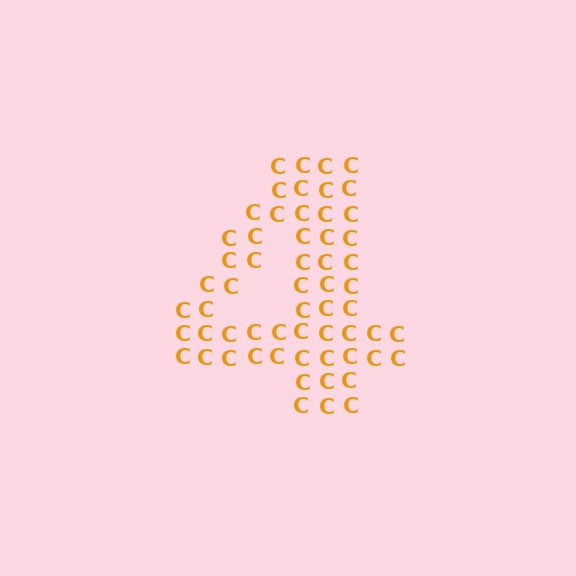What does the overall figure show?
The overall figure shows the digit 4.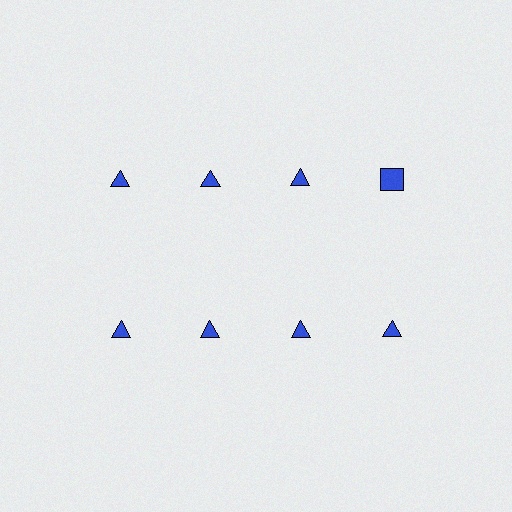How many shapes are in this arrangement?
There are 8 shapes arranged in a grid pattern.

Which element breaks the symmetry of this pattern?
The blue square in the top row, second from right column breaks the symmetry. All other shapes are blue triangles.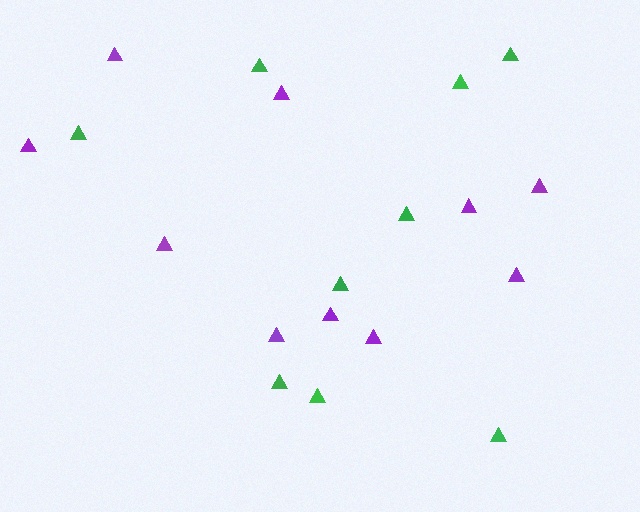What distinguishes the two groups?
There are 2 groups: one group of green triangles (9) and one group of purple triangles (10).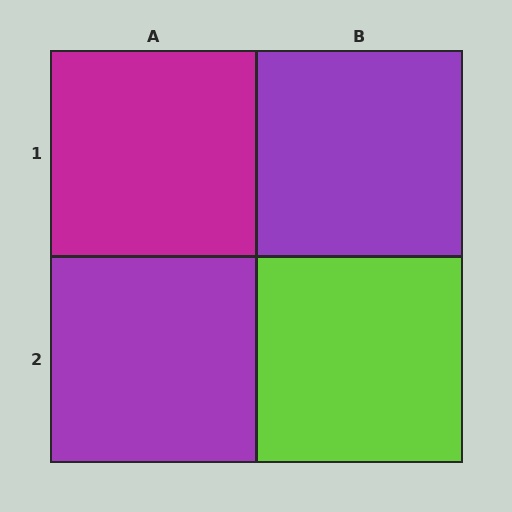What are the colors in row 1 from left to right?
Magenta, purple.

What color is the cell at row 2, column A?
Purple.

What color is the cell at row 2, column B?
Lime.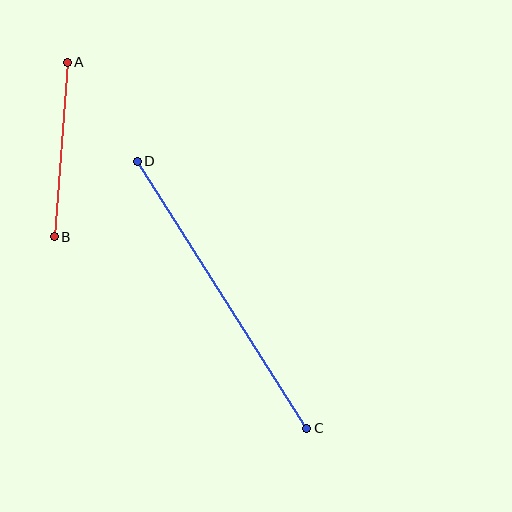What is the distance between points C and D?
The distance is approximately 317 pixels.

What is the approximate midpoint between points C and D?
The midpoint is at approximately (222, 295) pixels.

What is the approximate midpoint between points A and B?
The midpoint is at approximately (61, 149) pixels.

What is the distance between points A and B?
The distance is approximately 175 pixels.